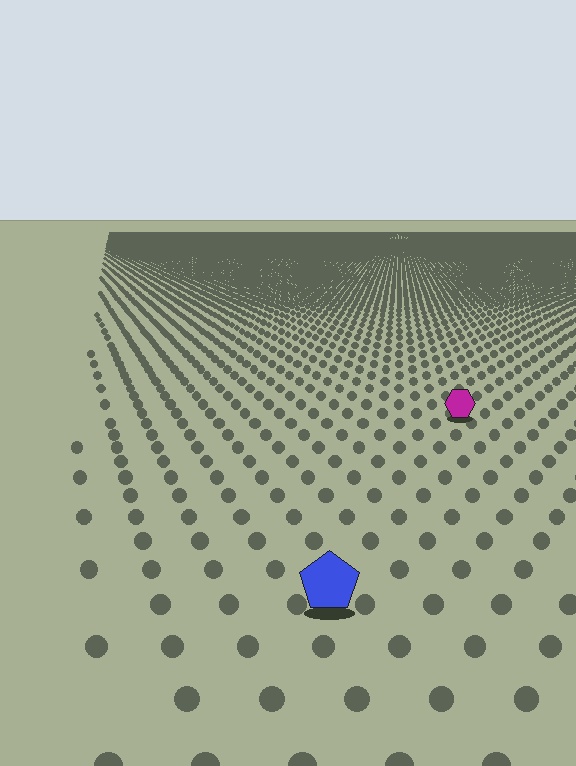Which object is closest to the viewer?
The blue pentagon is closest. The texture marks near it are larger and more spread out.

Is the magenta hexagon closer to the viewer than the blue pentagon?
No. The blue pentagon is closer — you can tell from the texture gradient: the ground texture is coarser near it.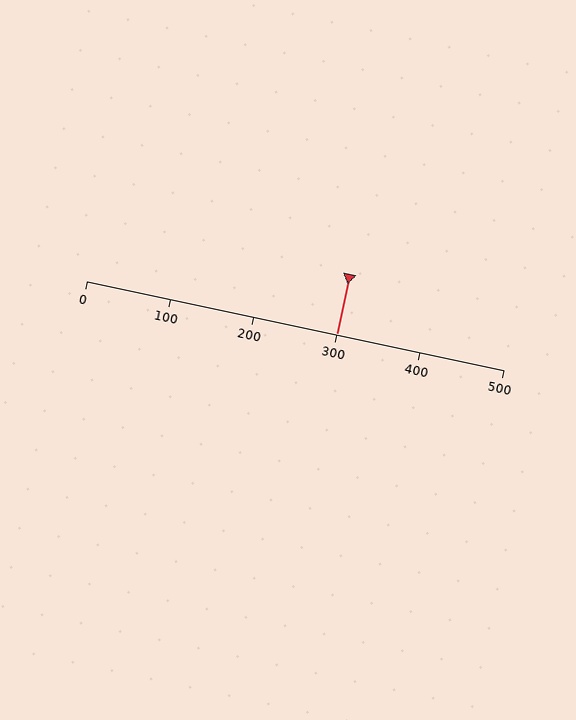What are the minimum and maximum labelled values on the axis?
The axis runs from 0 to 500.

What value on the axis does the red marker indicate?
The marker indicates approximately 300.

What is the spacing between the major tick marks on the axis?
The major ticks are spaced 100 apart.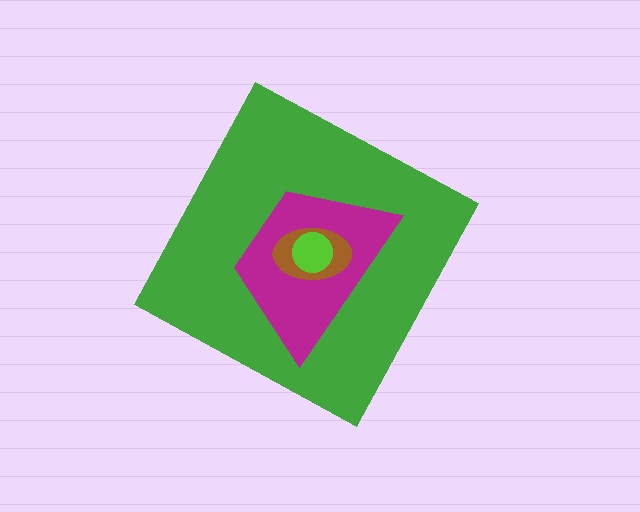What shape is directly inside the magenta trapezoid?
The brown ellipse.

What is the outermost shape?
The green diamond.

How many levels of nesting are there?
4.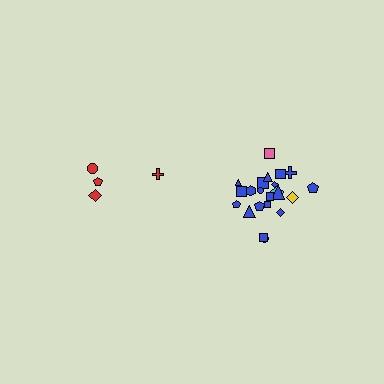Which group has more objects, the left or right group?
The right group.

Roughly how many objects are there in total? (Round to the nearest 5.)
Roughly 25 objects in total.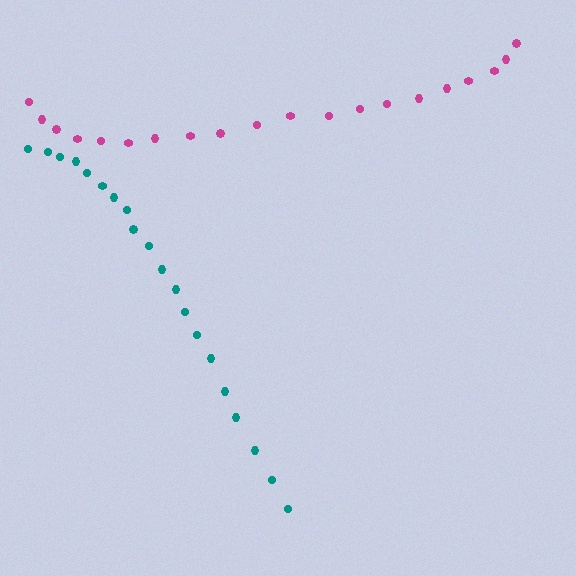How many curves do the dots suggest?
There are 2 distinct paths.